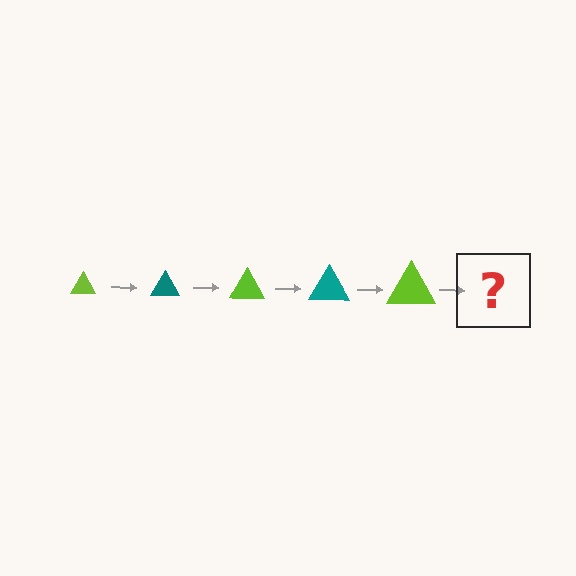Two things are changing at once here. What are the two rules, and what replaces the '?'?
The two rules are that the triangle grows larger each step and the color cycles through lime and teal. The '?' should be a teal triangle, larger than the previous one.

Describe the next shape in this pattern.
It should be a teal triangle, larger than the previous one.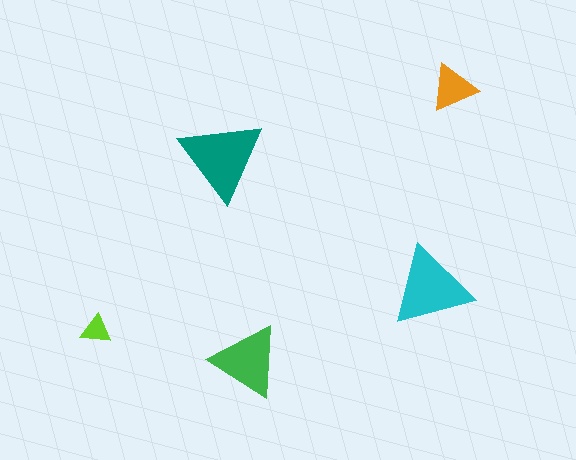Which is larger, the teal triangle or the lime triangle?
The teal one.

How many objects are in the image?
There are 5 objects in the image.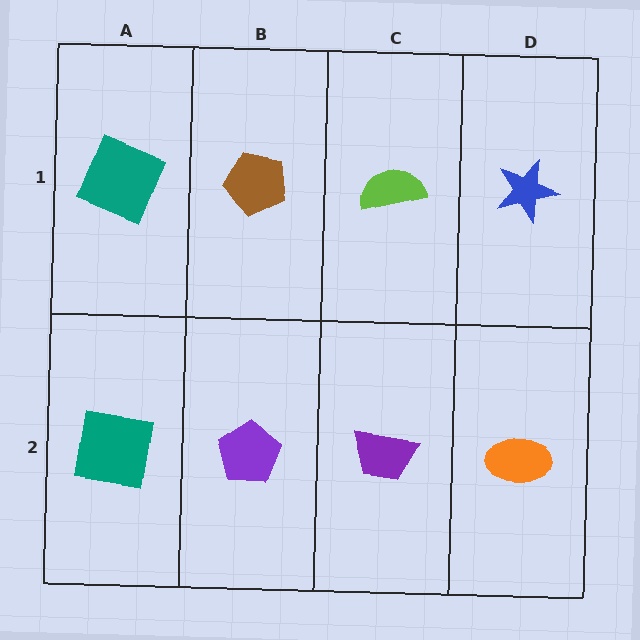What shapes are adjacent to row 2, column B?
A brown pentagon (row 1, column B), a teal square (row 2, column A), a purple trapezoid (row 2, column C).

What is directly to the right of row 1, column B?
A lime semicircle.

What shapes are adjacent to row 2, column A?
A teal square (row 1, column A), a purple pentagon (row 2, column B).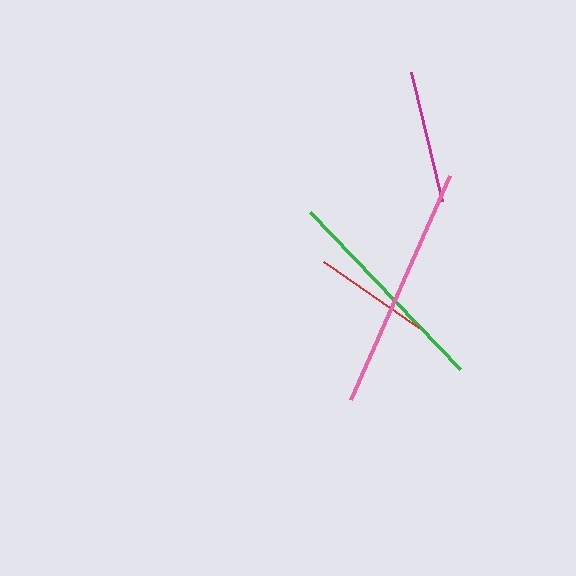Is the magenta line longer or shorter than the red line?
The magenta line is longer than the red line.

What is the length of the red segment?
The red segment is approximately 116 pixels long.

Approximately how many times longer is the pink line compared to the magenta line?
The pink line is approximately 1.9 times the length of the magenta line.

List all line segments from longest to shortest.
From longest to shortest: pink, green, magenta, red.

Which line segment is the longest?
The pink line is the longest at approximately 245 pixels.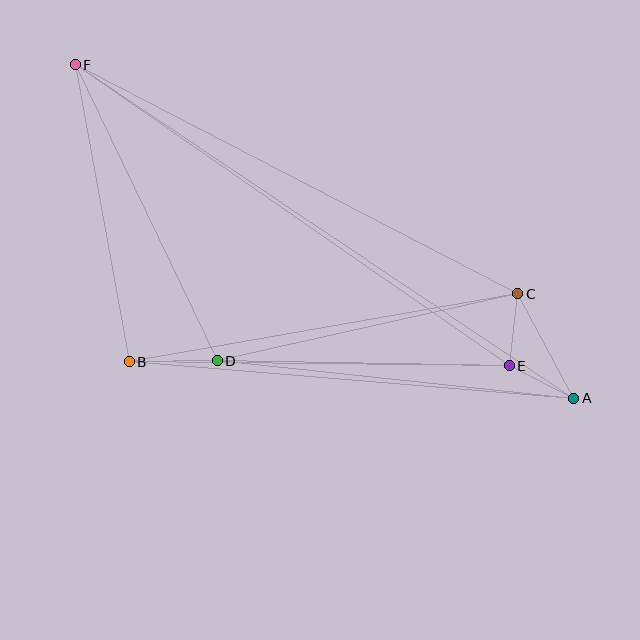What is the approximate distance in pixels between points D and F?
The distance between D and F is approximately 328 pixels.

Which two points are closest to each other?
Points A and E are closest to each other.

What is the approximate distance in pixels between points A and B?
The distance between A and B is approximately 446 pixels.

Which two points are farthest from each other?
Points A and F are farthest from each other.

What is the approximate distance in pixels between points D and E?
The distance between D and E is approximately 292 pixels.